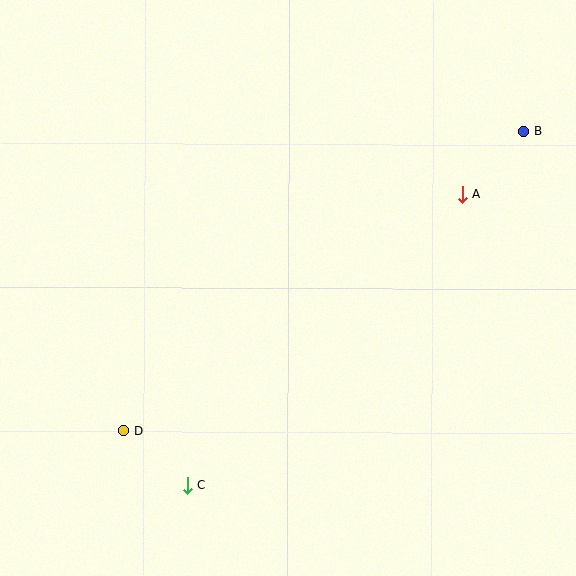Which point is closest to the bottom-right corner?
Point A is closest to the bottom-right corner.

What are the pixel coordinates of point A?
Point A is at (463, 194).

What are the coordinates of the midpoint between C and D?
The midpoint between C and D is at (156, 458).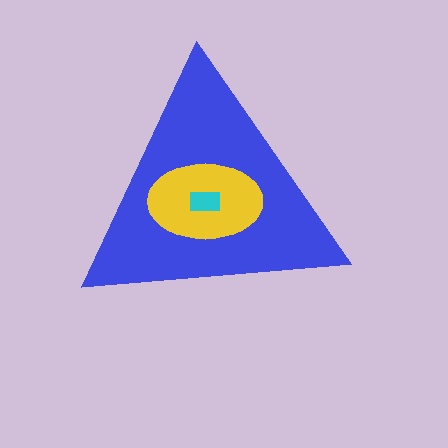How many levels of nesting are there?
3.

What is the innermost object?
The cyan rectangle.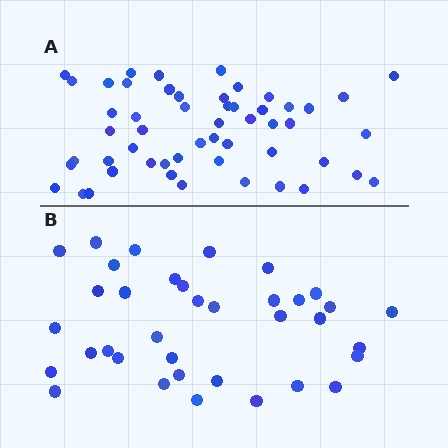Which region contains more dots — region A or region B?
Region A (the top region) has more dots.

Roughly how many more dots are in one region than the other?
Region A has approximately 15 more dots than region B.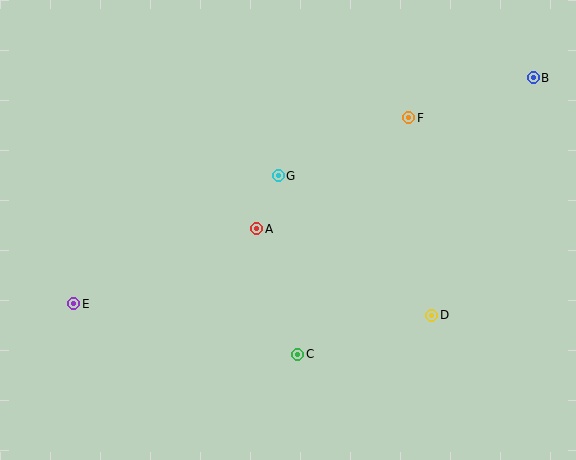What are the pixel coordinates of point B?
Point B is at (533, 78).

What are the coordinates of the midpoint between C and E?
The midpoint between C and E is at (186, 329).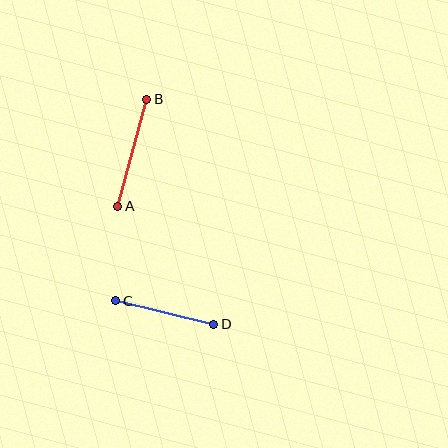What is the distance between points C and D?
The distance is approximately 101 pixels.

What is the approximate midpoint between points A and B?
The midpoint is at approximately (132, 153) pixels.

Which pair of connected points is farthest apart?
Points A and B are farthest apart.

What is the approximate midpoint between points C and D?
The midpoint is at approximately (165, 313) pixels.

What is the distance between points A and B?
The distance is approximately 111 pixels.